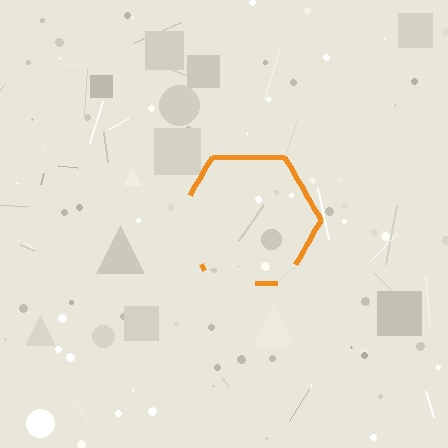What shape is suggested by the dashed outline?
The dashed outline suggests a hexagon.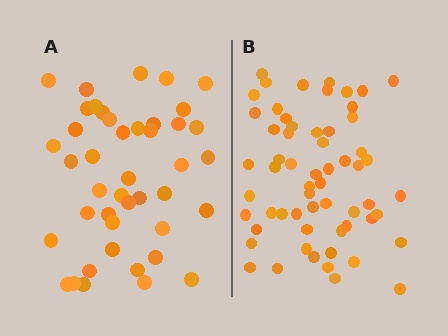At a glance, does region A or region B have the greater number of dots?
Region B (the right region) has more dots.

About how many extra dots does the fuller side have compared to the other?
Region B has approximately 15 more dots than region A.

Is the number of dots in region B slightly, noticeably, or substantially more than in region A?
Region B has noticeably more, but not dramatically so. The ratio is roughly 1.4 to 1.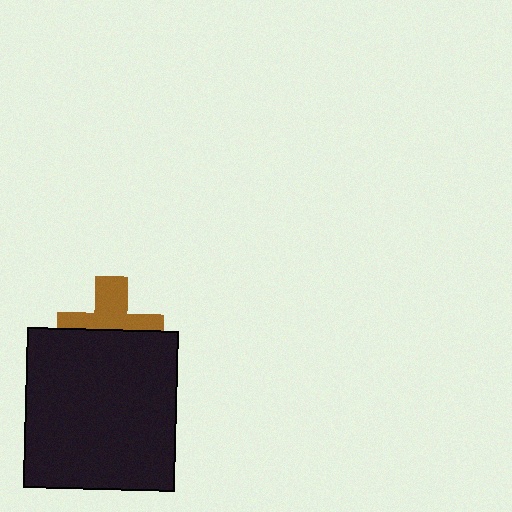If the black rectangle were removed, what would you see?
You would see the complete brown cross.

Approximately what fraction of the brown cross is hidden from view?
Roughly 50% of the brown cross is hidden behind the black rectangle.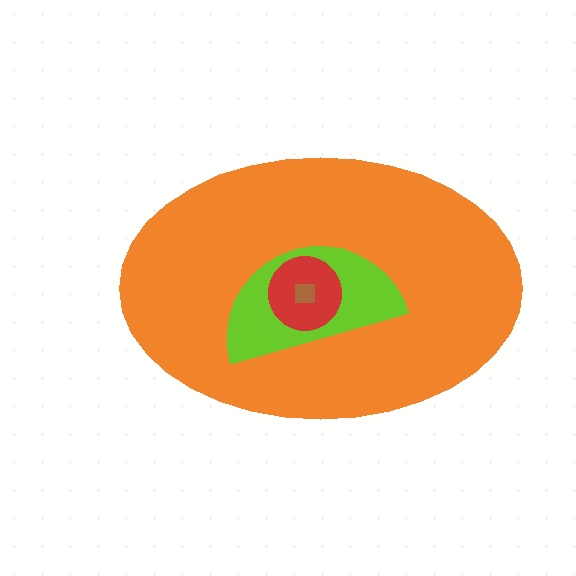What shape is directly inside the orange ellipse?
The lime semicircle.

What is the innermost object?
The brown square.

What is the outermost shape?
The orange ellipse.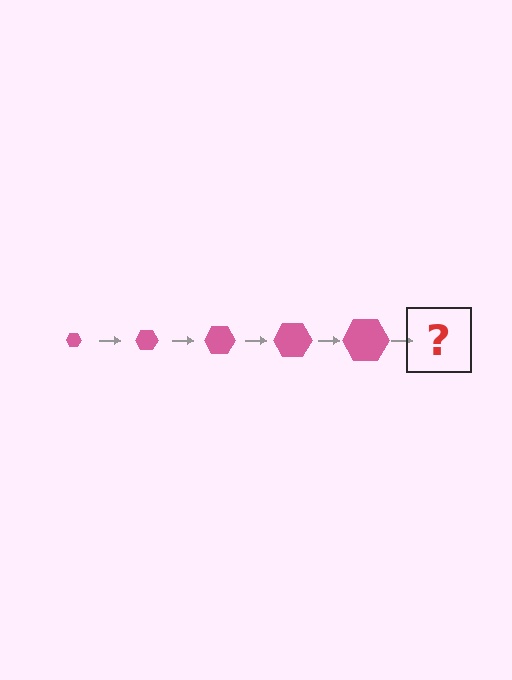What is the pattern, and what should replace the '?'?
The pattern is that the hexagon gets progressively larger each step. The '?' should be a pink hexagon, larger than the previous one.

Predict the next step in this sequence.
The next step is a pink hexagon, larger than the previous one.